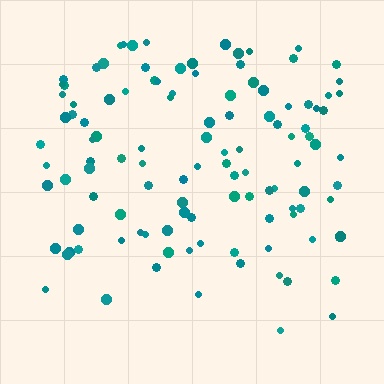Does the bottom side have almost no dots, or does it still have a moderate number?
Still a moderate number, just noticeably fewer than the top.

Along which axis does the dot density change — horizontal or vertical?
Vertical.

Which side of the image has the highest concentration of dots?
The top.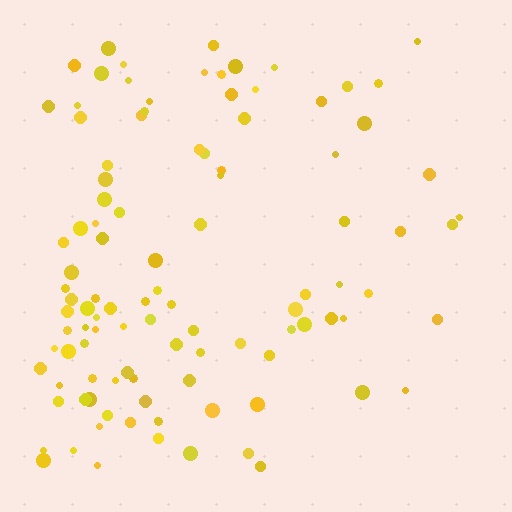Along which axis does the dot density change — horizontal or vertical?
Horizontal.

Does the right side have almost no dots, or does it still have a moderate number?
Still a moderate number, just noticeably fewer than the left.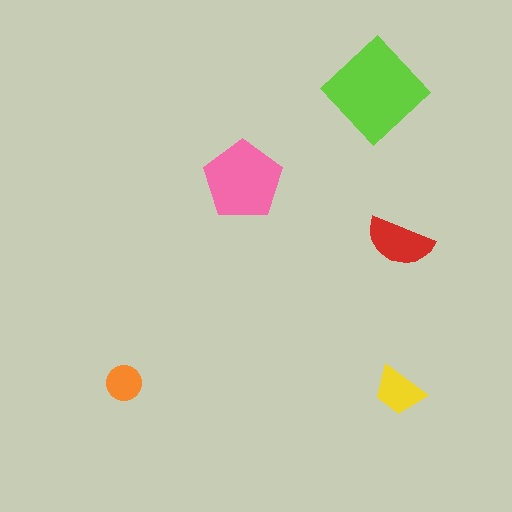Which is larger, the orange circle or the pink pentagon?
The pink pentagon.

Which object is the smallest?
The orange circle.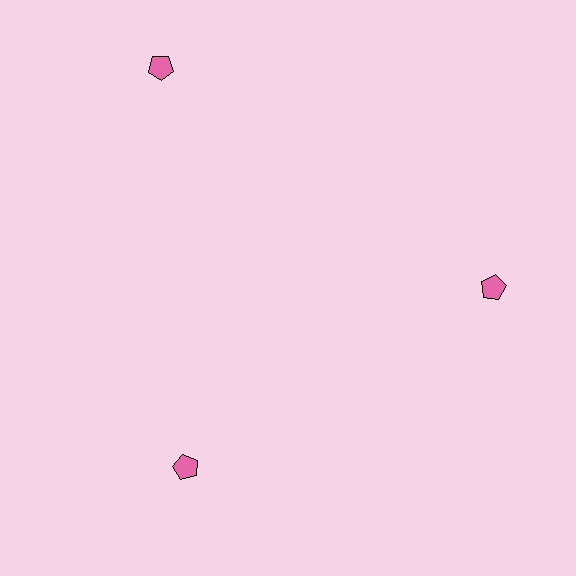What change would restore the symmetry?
The symmetry would be restored by moving it inward, back onto the ring so that all 3 pentagons sit at equal angles and equal distance from the center.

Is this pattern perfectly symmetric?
No. The 3 pink pentagons are arranged in a ring, but one element near the 11 o'clock position is pushed outward from the center, breaking the 3-fold rotational symmetry.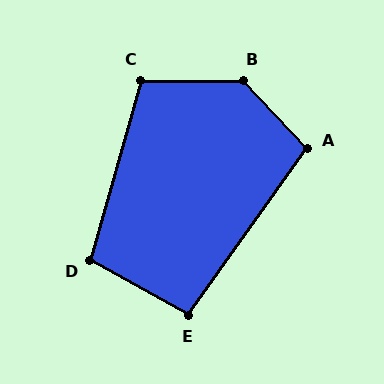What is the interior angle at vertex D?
Approximately 103 degrees (obtuse).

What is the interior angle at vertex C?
Approximately 106 degrees (obtuse).